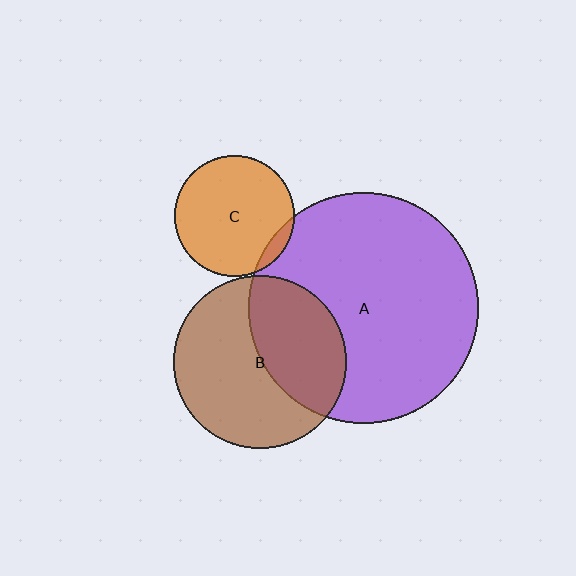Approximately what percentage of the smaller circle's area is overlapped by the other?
Approximately 40%.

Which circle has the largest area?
Circle A (purple).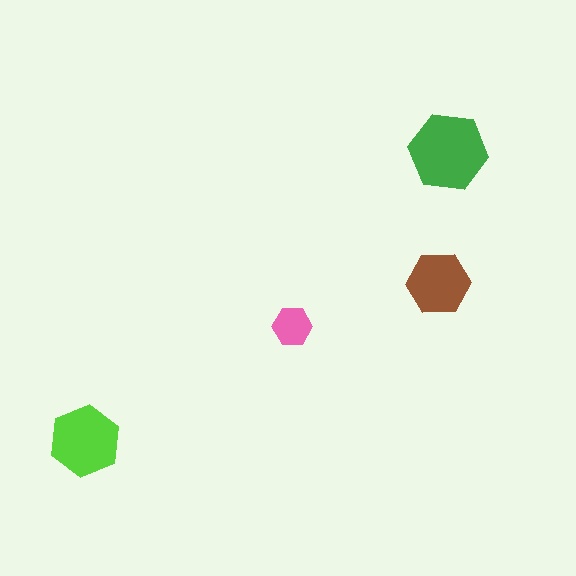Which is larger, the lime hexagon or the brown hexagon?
The lime one.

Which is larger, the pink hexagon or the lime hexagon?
The lime one.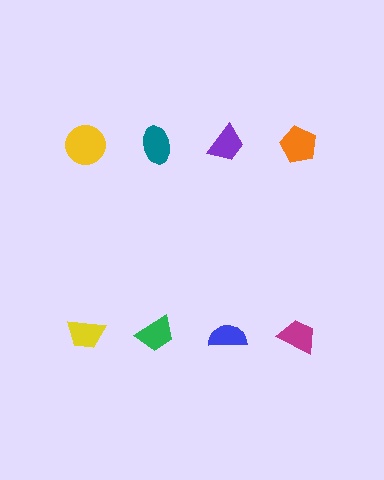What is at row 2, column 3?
A blue semicircle.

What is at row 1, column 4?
An orange pentagon.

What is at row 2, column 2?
A green trapezoid.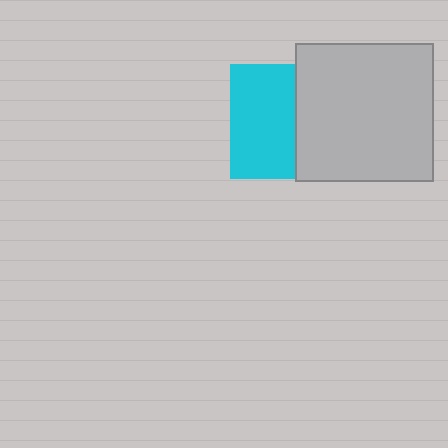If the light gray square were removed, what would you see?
You would see the complete cyan square.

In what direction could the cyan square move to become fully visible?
The cyan square could move left. That would shift it out from behind the light gray square entirely.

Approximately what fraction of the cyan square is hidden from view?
Roughly 43% of the cyan square is hidden behind the light gray square.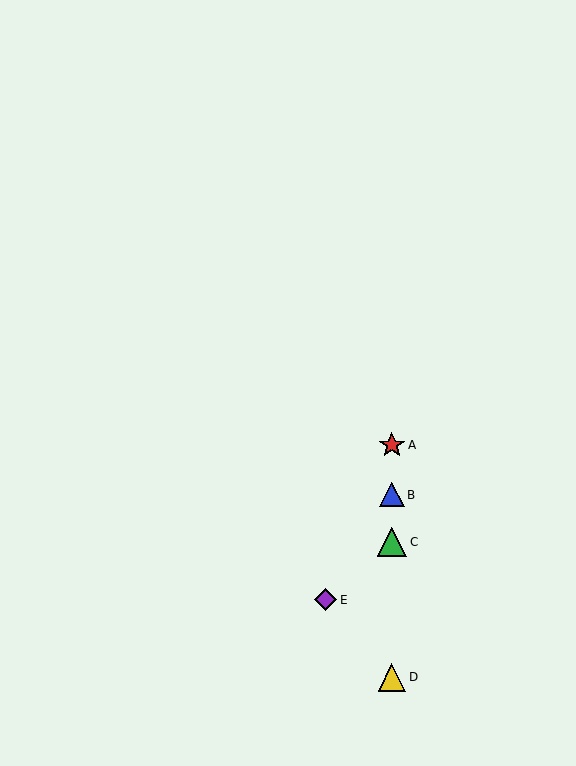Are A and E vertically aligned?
No, A is at x≈392 and E is at x≈326.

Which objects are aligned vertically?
Objects A, B, C, D are aligned vertically.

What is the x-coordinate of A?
Object A is at x≈392.